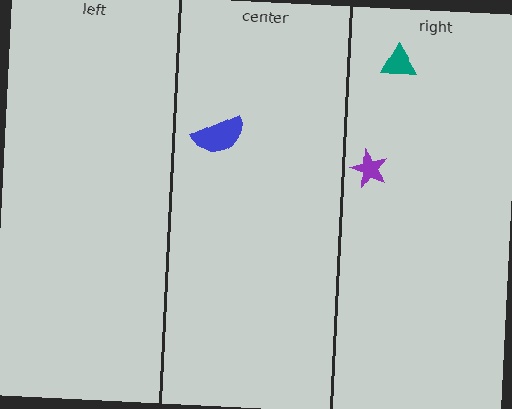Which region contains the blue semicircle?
The center region.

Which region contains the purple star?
The right region.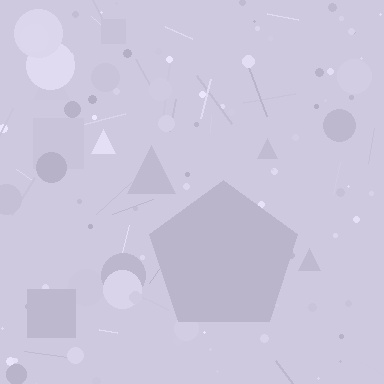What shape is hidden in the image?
A pentagon is hidden in the image.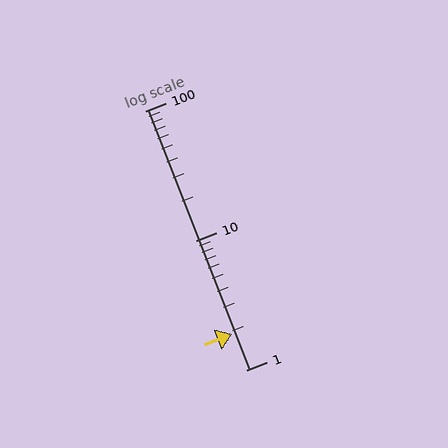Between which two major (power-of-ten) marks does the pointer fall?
The pointer is between 1 and 10.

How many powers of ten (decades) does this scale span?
The scale spans 2 decades, from 1 to 100.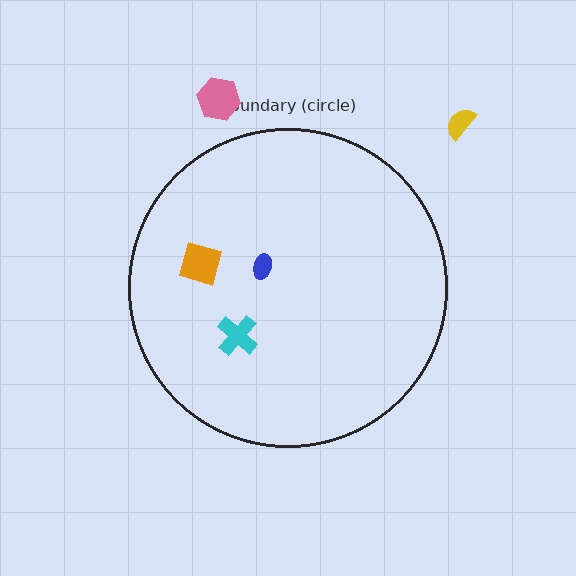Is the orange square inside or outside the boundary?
Inside.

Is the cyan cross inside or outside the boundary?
Inside.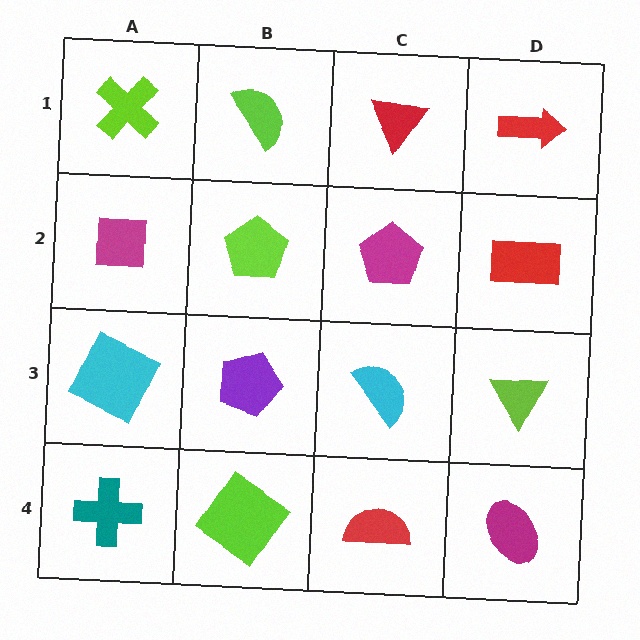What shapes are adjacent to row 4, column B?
A purple pentagon (row 3, column B), a teal cross (row 4, column A), a red semicircle (row 4, column C).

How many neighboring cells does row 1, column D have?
2.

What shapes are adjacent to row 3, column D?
A red rectangle (row 2, column D), a magenta ellipse (row 4, column D), a cyan semicircle (row 3, column C).